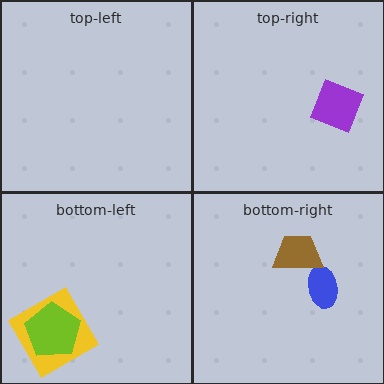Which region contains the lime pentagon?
The bottom-left region.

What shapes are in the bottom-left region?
The yellow diamond, the lime pentagon.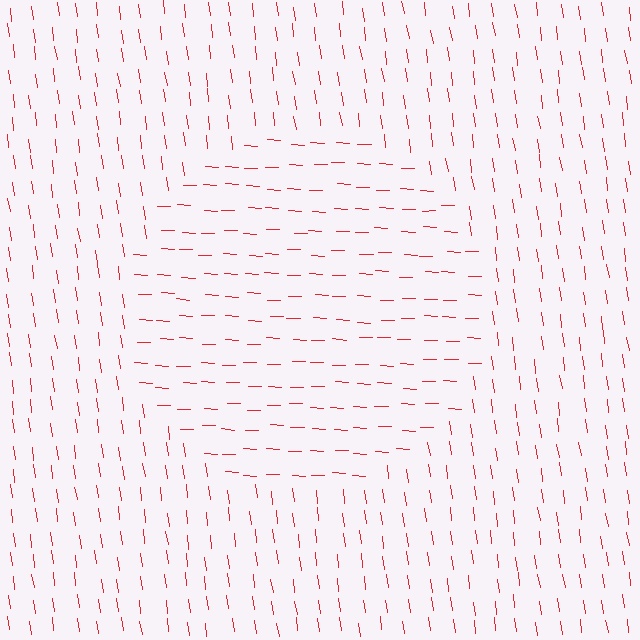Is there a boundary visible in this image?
Yes, there is a texture boundary formed by a change in line orientation.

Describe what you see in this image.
The image is filled with small red line segments. A circle region in the image has lines oriented differently from the surrounding lines, creating a visible texture boundary.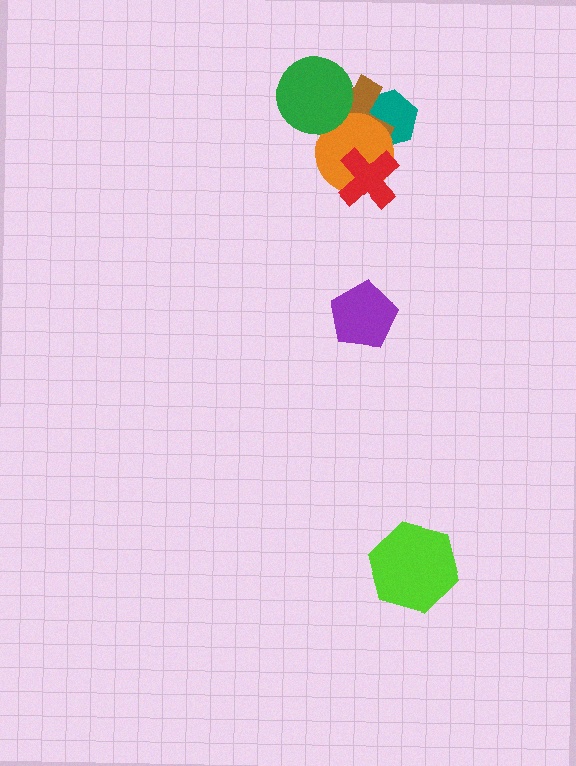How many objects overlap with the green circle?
1 object overlaps with the green circle.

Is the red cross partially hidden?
No, no other shape covers it.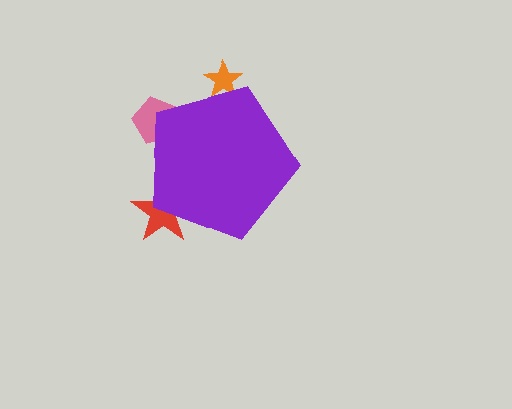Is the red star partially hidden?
Yes, the red star is partially hidden behind the purple pentagon.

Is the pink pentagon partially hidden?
Yes, the pink pentagon is partially hidden behind the purple pentagon.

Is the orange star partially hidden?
Yes, the orange star is partially hidden behind the purple pentagon.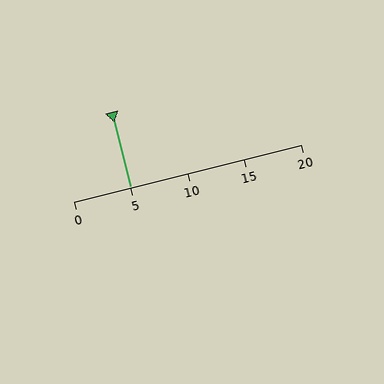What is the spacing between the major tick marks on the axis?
The major ticks are spaced 5 apart.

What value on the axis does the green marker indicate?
The marker indicates approximately 5.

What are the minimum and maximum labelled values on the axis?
The axis runs from 0 to 20.